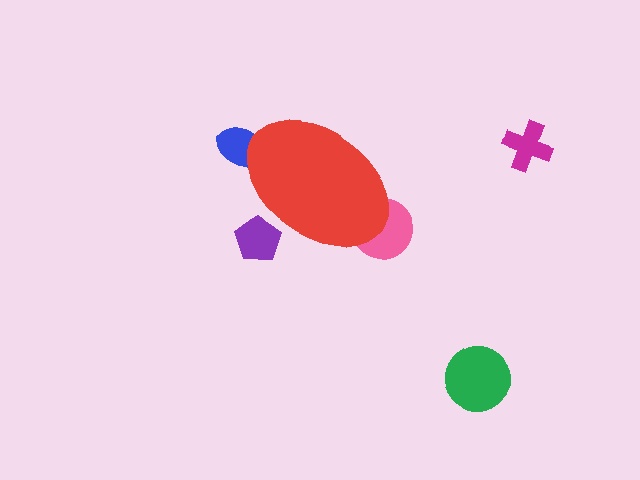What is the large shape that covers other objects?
A red ellipse.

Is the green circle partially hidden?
No, the green circle is fully visible.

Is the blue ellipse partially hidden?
Yes, the blue ellipse is partially hidden behind the red ellipse.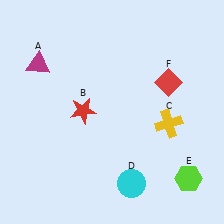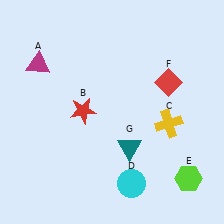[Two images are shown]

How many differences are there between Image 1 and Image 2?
There is 1 difference between the two images.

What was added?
A teal triangle (G) was added in Image 2.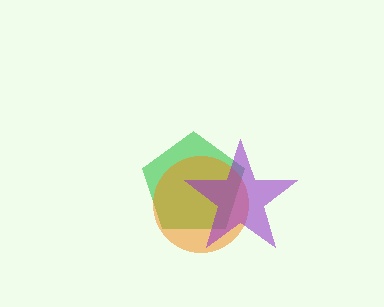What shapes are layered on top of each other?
The layered shapes are: a green pentagon, an orange circle, a purple star.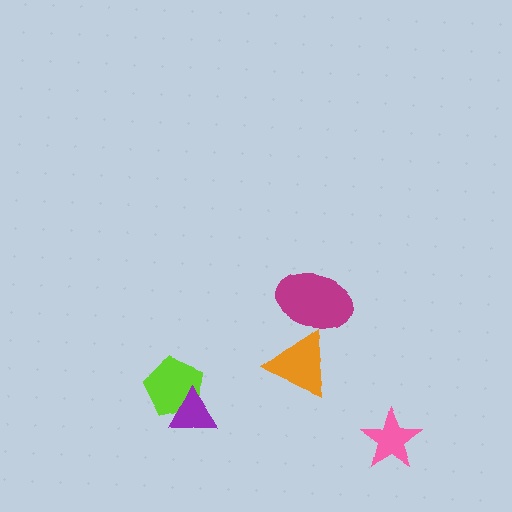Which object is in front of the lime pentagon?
The purple triangle is in front of the lime pentagon.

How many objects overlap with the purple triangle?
1 object overlaps with the purple triangle.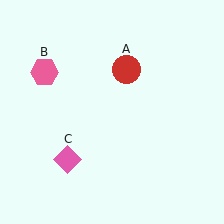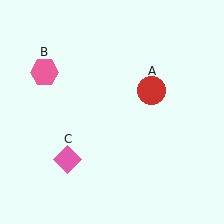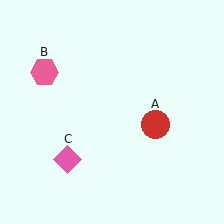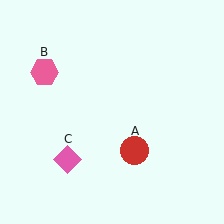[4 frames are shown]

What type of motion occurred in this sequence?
The red circle (object A) rotated clockwise around the center of the scene.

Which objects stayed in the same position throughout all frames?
Pink hexagon (object B) and pink diamond (object C) remained stationary.